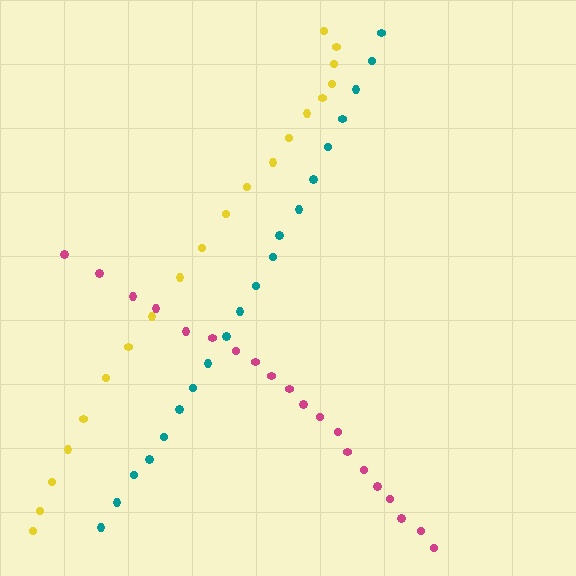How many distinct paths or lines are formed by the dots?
There are 3 distinct paths.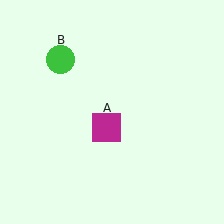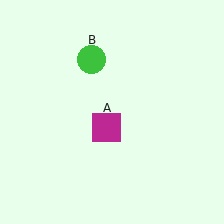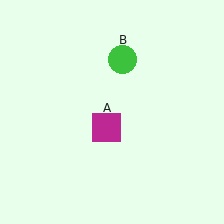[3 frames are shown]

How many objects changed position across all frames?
1 object changed position: green circle (object B).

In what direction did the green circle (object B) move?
The green circle (object B) moved right.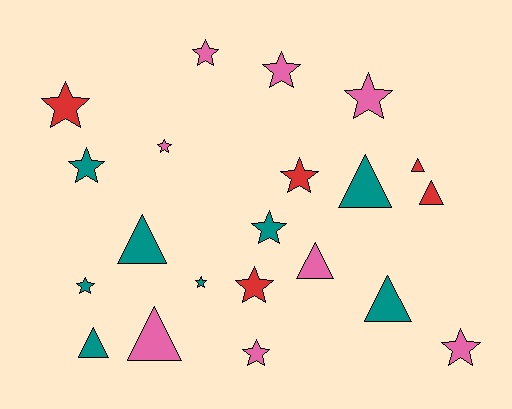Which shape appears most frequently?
Star, with 13 objects.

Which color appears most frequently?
Teal, with 8 objects.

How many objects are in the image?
There are 21 objects.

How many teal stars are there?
There are 4 teal stars.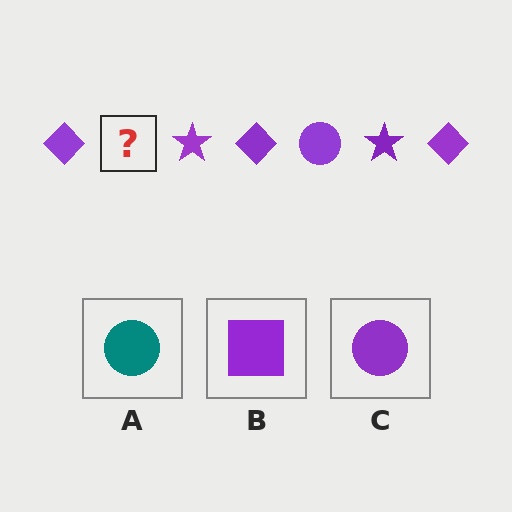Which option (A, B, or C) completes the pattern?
C.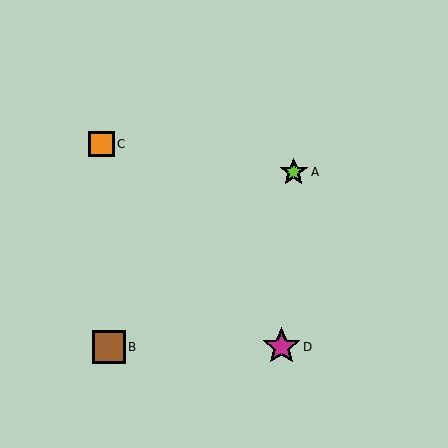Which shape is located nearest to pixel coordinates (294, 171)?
The lime star (labeled A) at (294, 172) is nearest to that location.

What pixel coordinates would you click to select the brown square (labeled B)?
Click at (109, 347) to select the brown square B.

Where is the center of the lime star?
The center of the lime star is at (294, 172).